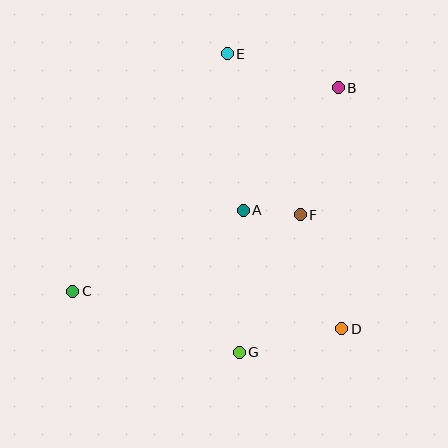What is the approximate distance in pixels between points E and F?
The distance between E and F is approximately 177 pixels.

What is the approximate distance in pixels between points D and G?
The distance between D and G is approximately 105 pixels.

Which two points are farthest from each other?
Points B and C are farthest from each other.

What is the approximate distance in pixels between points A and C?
The distance between A and C is approximately 189 pixels.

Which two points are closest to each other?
Points A and F are closest to each other.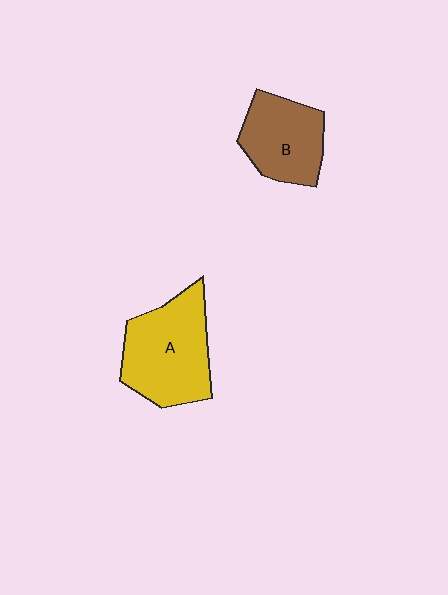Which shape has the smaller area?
Shape B (brown).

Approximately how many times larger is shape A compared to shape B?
Approximately 1.3 times.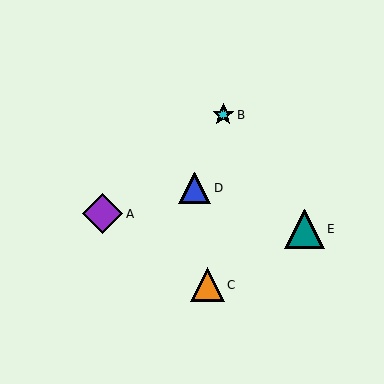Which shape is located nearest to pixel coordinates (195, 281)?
The orange triangle (labeled C) at (208, 285) is nearest to that location.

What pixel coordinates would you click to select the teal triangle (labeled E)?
Click at (304, 229) to select the teal triangle E.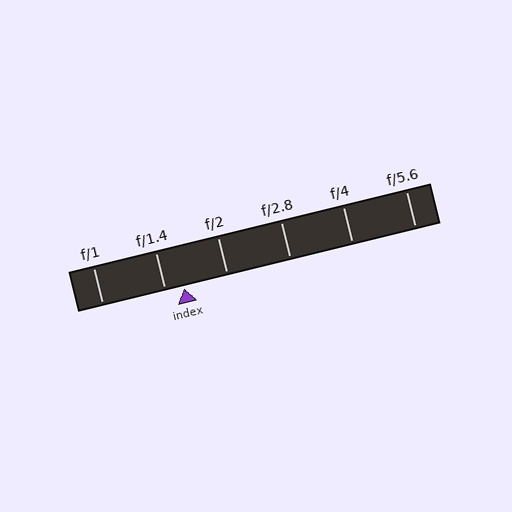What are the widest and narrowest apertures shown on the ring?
The widest aperture shown is f/1 and the narrowest is f/5.6.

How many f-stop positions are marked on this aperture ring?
There are 6 f-stop positions marked.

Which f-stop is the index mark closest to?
The index mark is closest to f/1.4.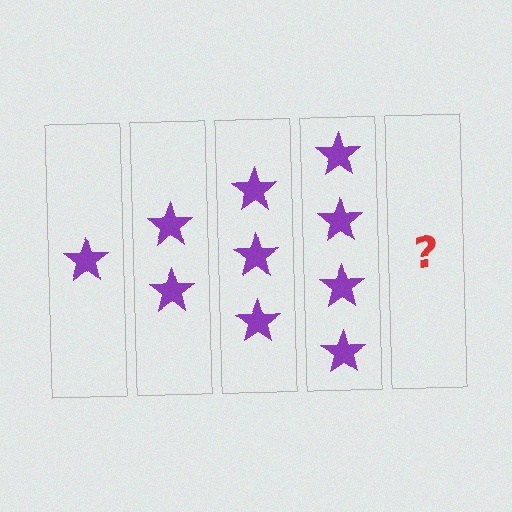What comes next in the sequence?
The next element should be 5 stars.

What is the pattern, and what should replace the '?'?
The pattern is that each step adds one more star. The '?' should be 5 stars.